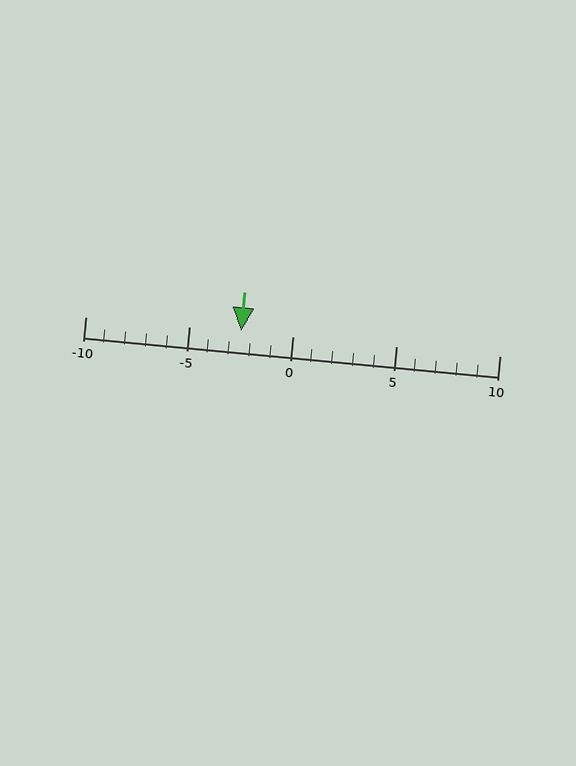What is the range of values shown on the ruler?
The ruler shows values from -10 to 10.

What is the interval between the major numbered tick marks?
The major tick marks are spaced 5 units apart.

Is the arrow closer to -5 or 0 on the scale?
The arrow is closer to 0.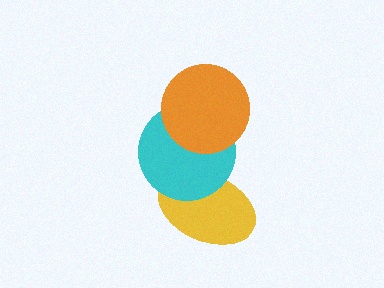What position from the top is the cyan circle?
The cyan circle is 2nd from the top.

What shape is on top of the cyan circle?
The orange circle is on top of the cyan circle.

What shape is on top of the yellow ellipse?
The cyan circle is on top of the yellow ellipse.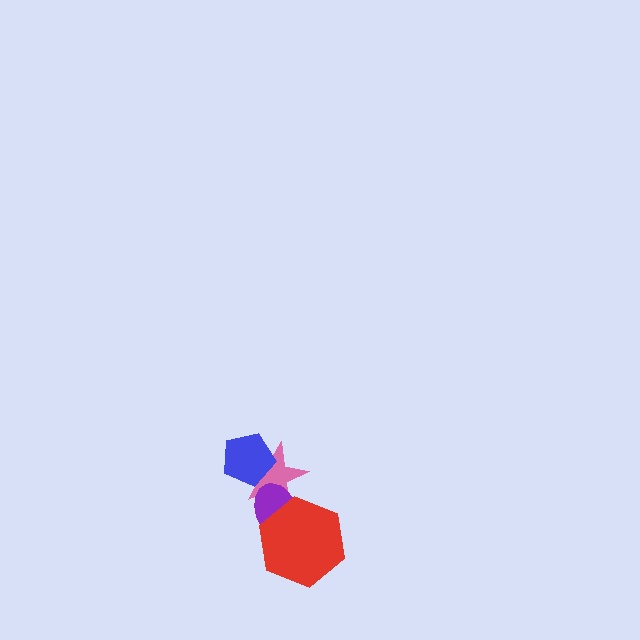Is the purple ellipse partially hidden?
Yes, it is partially covered by another shape.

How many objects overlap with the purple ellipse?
2 objects overlap with the purple ellipse.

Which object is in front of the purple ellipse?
The red hexagon is in front of the purple ellipse.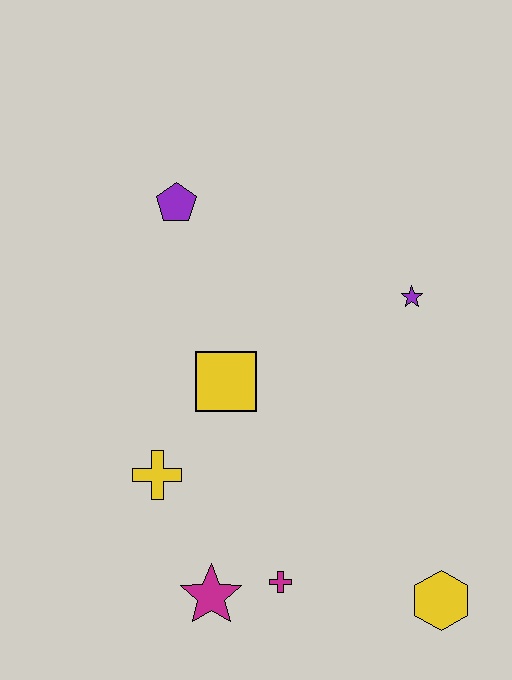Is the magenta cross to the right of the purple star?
No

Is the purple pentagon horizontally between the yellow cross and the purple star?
Yes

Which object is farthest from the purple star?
The magenta star is farthest from the purple star.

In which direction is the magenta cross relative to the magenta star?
The magenta cross is to the right of the magenta star.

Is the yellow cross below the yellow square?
Yes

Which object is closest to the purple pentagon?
The yellow square is closest to the purple pentagon.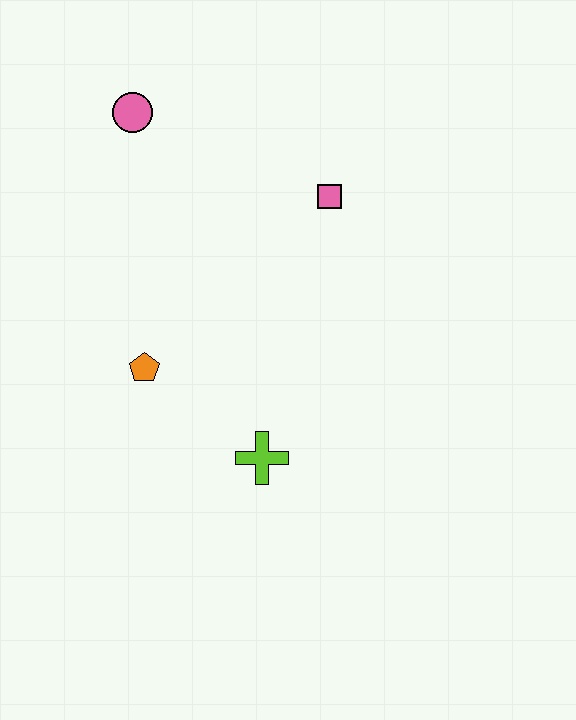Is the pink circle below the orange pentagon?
No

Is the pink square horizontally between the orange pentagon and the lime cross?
No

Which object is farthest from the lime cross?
The pink circle is farthest from the lime cross.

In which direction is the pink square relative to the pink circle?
The pink square is to the right of the pink circle.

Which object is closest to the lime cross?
The orange pentagon is closest to the lime cross.